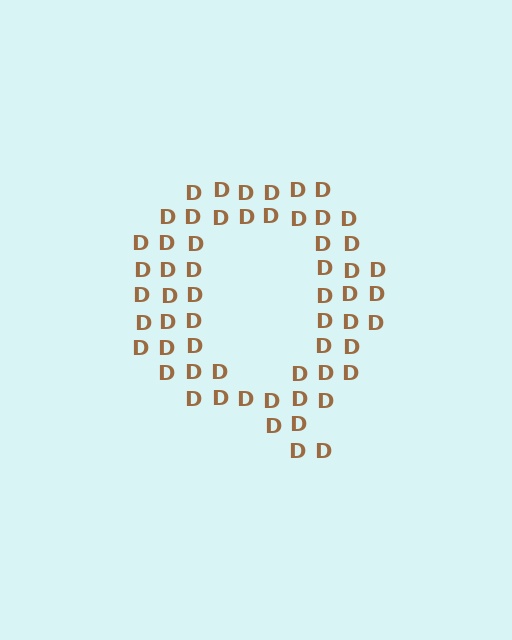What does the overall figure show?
The overall figure shows the letter Q.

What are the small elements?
The small elements are letter D's.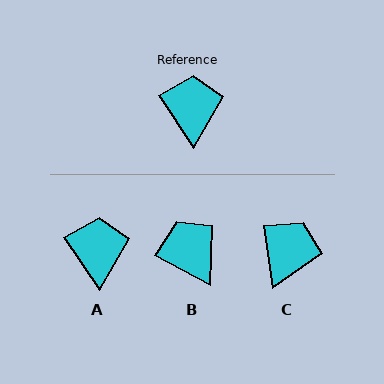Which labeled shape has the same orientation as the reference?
A.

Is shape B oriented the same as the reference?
No, it is off by about 28 degrees.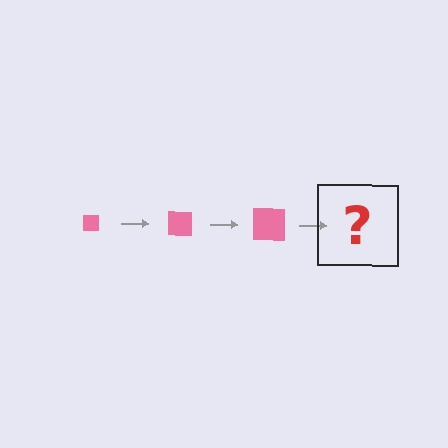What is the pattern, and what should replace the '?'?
The pattern is that the square gets progressively larger each step. The '?' should be a pink square, larger than the previous one.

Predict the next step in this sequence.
The next step is a pink square, larger than the previous one.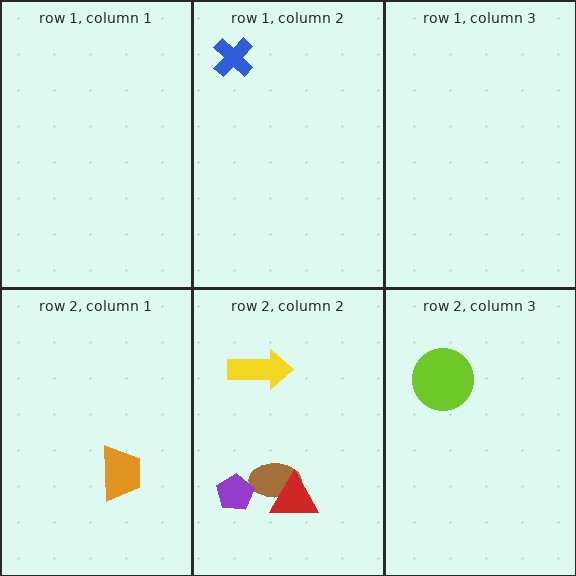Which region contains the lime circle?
The row 2, column 3 region.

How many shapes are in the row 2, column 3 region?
1.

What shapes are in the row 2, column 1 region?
The orange trapezoid.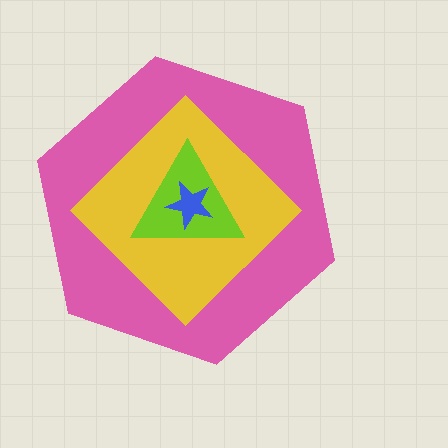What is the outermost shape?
The pink hexagon.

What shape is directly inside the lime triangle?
The blue star.